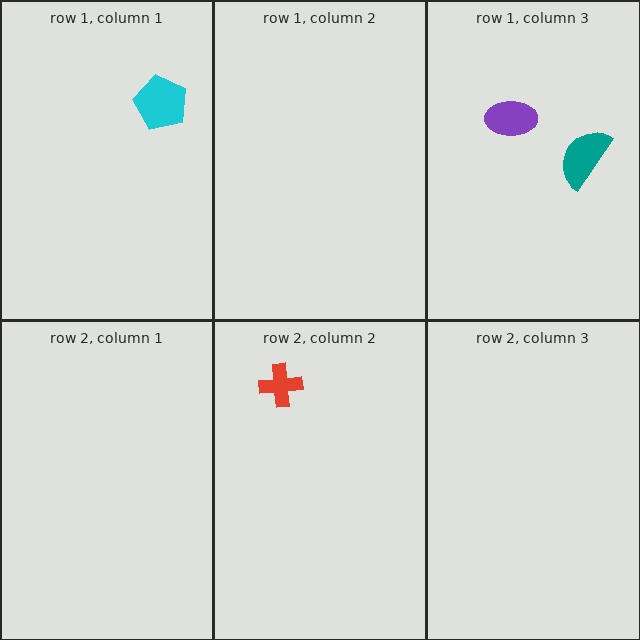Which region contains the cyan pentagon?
The row 1, column 1 region.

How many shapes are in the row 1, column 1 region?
1.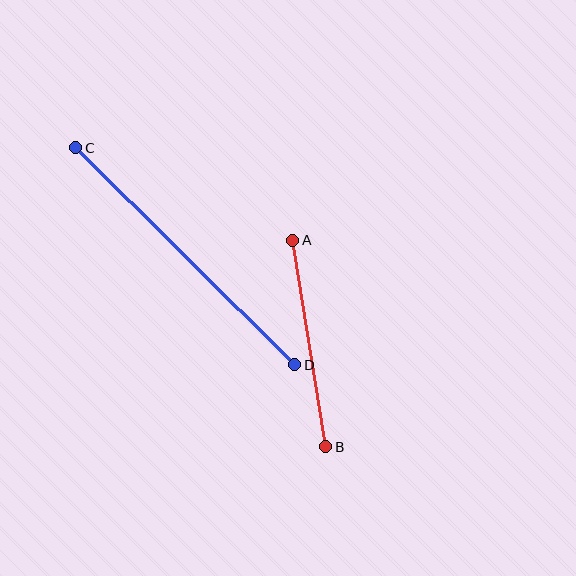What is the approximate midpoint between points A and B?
The midpoint is at approximately (309, 343) pixels.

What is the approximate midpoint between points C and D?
The midpoint is at approximately (185, 256) pixels.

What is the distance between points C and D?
The distance is approximately 308 pixels.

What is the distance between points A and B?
The distance is approximately 209 pixels.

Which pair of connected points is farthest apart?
Points C and D are farthest apart.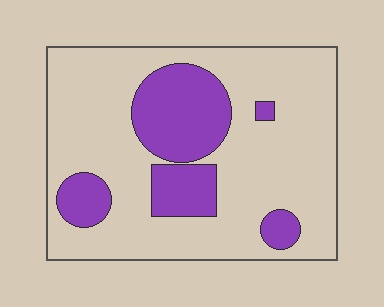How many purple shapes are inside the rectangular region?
5.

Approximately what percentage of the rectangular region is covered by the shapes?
Approximately 25%.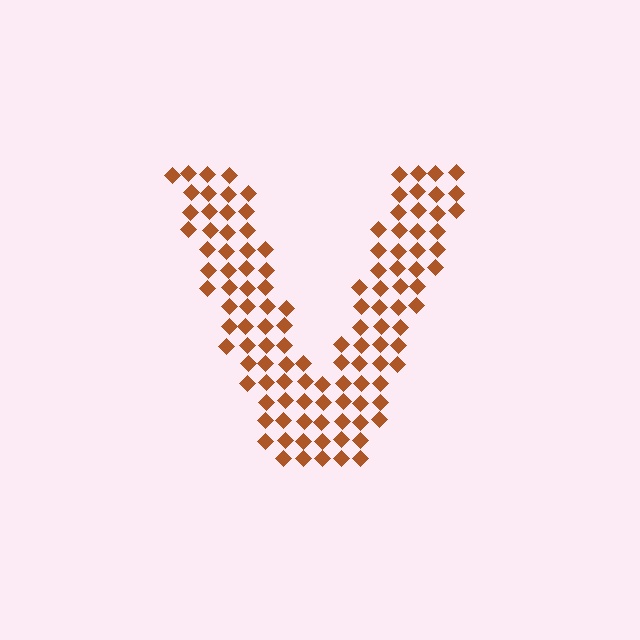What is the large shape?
The large shape is the letter V.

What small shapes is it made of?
It is made of small diamonds.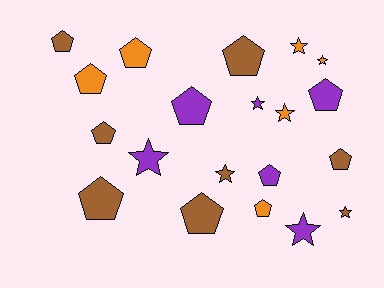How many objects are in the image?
There are 20 objects.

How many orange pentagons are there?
There are 3 orange pentagons.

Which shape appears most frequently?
Pentagon, with 12 objects.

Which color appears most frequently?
Brown, with 8 objects.